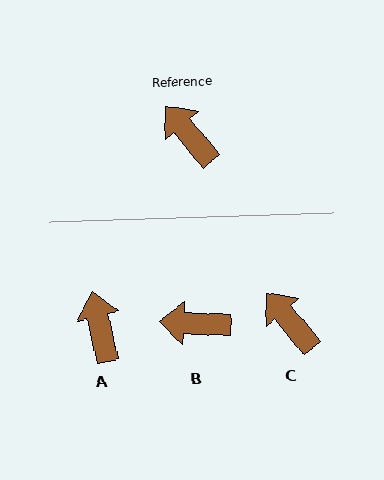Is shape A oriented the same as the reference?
No, it is off by about 27 degrees.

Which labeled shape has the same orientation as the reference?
C.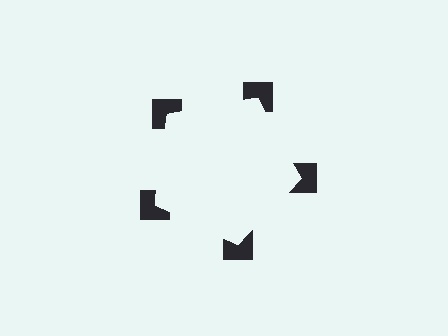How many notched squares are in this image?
There are 5 — one at each vertex of the illusory pentagon.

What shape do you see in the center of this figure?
An illusory pentagon — its edges are inferred from the aligned wedge cuts in the notched squares, not physically drawn.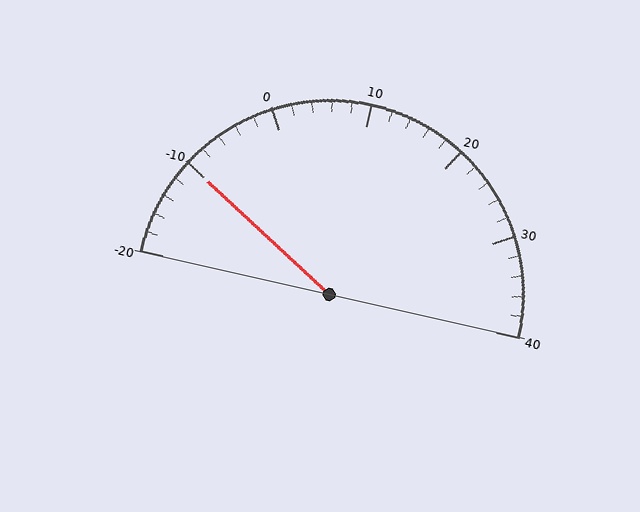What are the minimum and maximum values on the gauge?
The gauge ranges from -20 to 40.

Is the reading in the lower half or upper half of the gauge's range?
The reading is in the lower half of the range (-20 to 40).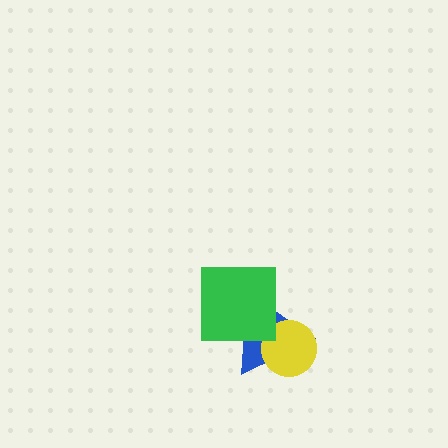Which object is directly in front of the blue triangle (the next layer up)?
The yellow circle is directly in front of the blue triangle.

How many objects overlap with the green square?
1 object overlaps with the green square.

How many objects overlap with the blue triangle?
2 objects overlap with the blue triangle.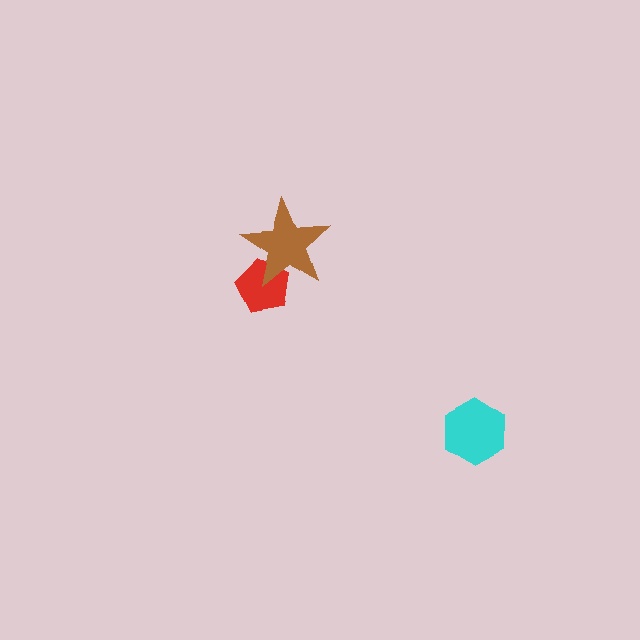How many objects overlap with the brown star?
1 object overlaps with the brown star.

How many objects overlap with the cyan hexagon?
0 objects overlap with the cyan hexagon.